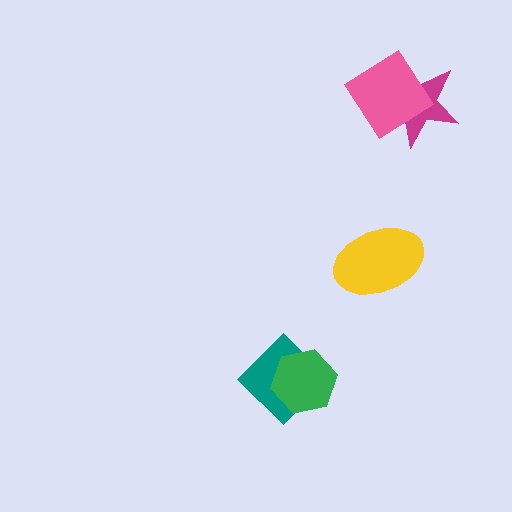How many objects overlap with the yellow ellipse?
0 objects overlap with the yellow ellipse.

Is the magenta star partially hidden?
Yes, it is partially covered by another shape.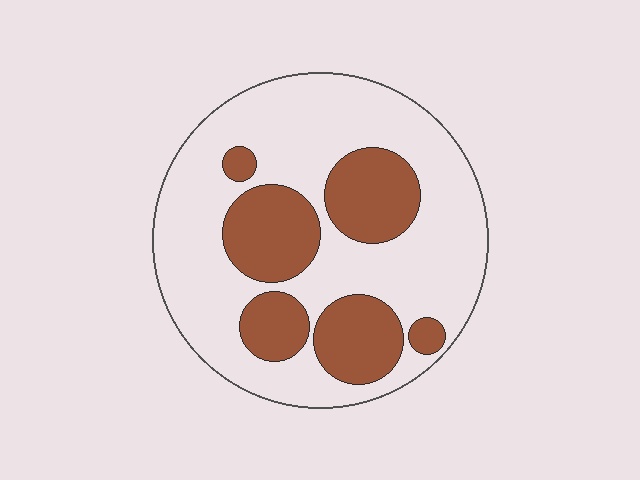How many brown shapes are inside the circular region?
6.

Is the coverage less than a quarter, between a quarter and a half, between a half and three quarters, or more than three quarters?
Between a quarter and a half.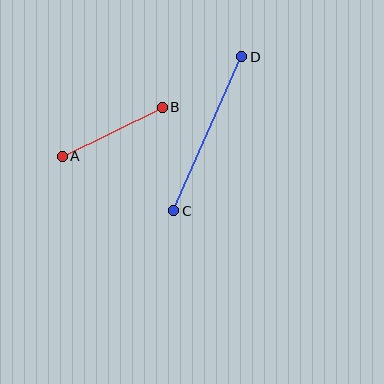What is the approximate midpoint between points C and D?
The midpoint is at approximately (208, 134) pixels.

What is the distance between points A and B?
The distance is approximately 111 pixels.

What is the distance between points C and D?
The distance is approximately 169 pixels.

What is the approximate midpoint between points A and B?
The midpoint is at approximately (112, 132) pixels.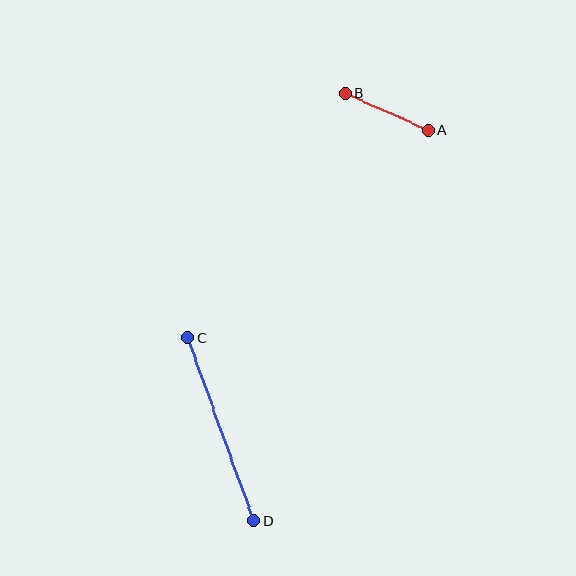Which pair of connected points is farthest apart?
Points C and D are farthest apart.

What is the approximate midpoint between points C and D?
The midpoint is at approximately (221, 429) pixels.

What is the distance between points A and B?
The distance is approximately 91 pixels.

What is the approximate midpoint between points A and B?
The midpoint is at approximately (387, 112) pixels.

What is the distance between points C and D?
The distance is approximately 195 pixels.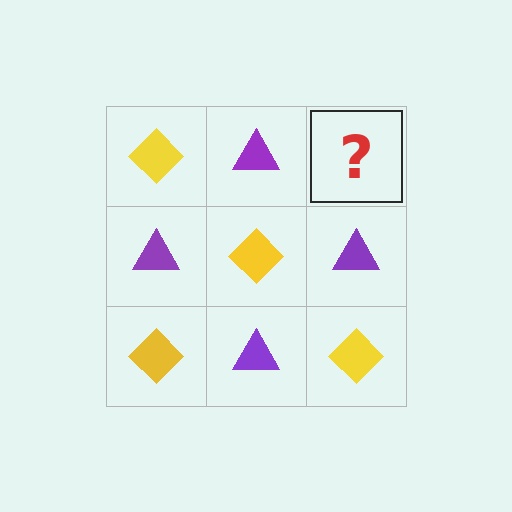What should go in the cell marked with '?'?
The missing cell should contain a yellow diamond.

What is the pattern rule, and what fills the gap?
The rule is that it alternates yellow diamond and purple triangle in a checkerboard pattern. The gap should be filled with a yellow diamond.